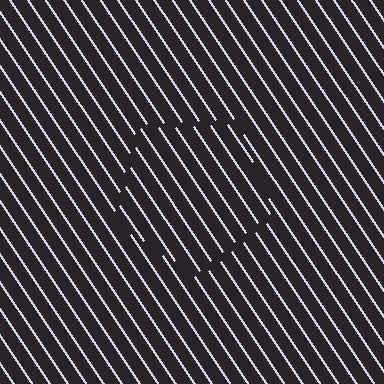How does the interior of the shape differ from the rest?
The interior of the shape contains the same grating, shifted by half a period — the contour is defined by the phase discontinuity where line-ends from the inner and outer gratings abut.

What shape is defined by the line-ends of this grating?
An illusory pentagon. The interior of the shape contains the same grating, shifted by half a period — the contour is defined by the phase discontinuity where line-ends from the inner and outer gratings abut.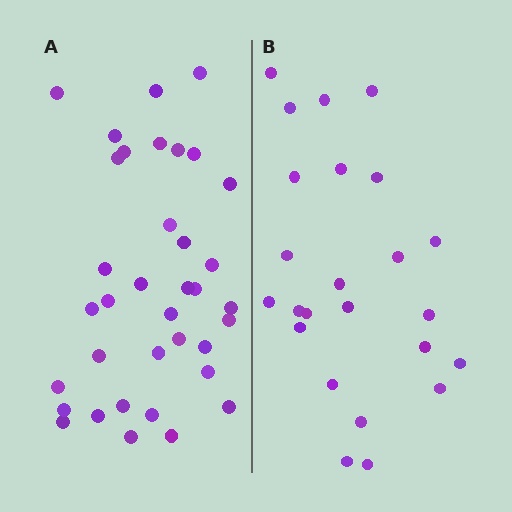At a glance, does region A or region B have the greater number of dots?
Region A (the left region) has more dots.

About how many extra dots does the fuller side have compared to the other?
Region A has roughly 12 or so more dots than region B.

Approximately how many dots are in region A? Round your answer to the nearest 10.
About 40 dots. (The exact count is 36, which rounds to 40.)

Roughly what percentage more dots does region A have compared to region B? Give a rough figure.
About 50% more.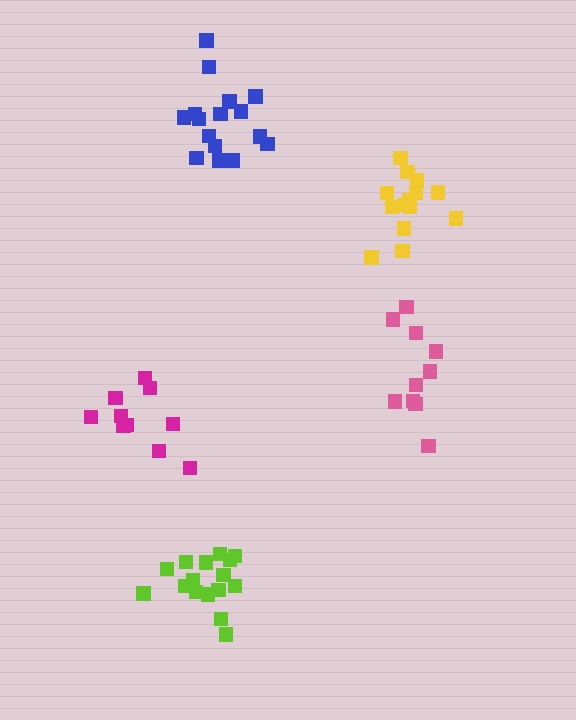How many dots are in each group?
Group 1: 16 dots, Group 2: 10 dots, Group 3: 16 dots, Group 4: 14 dots, Group 5: 10 dots (66 total).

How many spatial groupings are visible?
There are 5 spatial groupings.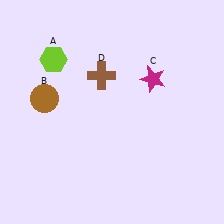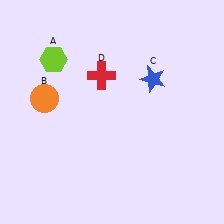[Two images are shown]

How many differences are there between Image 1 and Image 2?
There are 3 differences between the two images.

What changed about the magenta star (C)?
In Image 1, C is magenta. In Image 2, it changed to blue.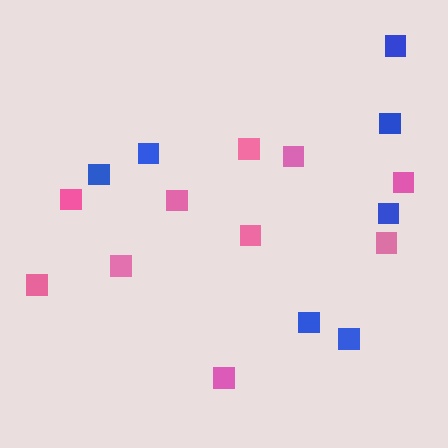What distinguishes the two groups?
There are 2 groups: one group of blue squares (7) and one group of pink squares (10).